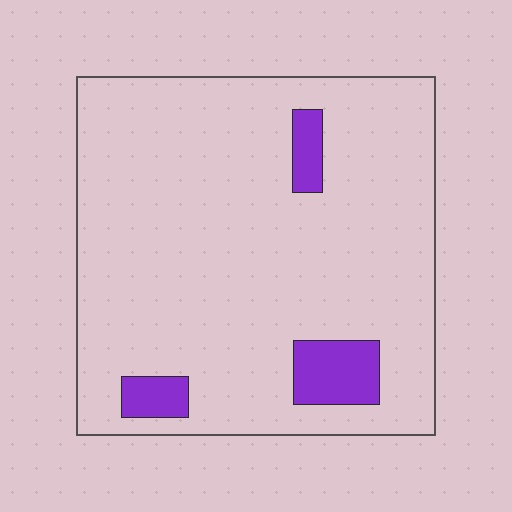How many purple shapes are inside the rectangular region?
3.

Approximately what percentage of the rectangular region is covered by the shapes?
Approximately 10%.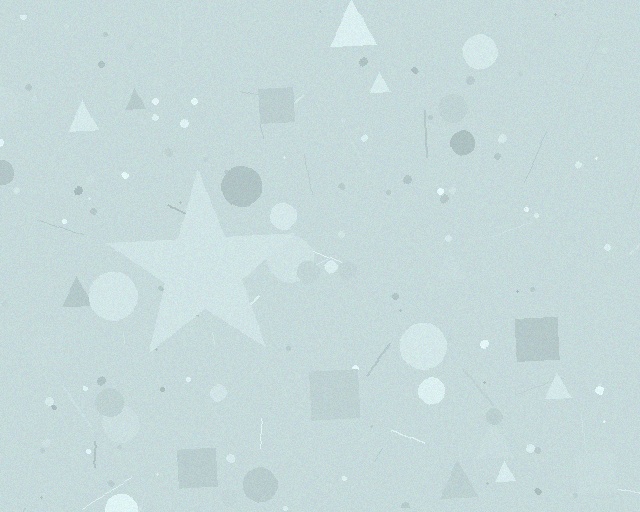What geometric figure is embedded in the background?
A star is embedded in the background.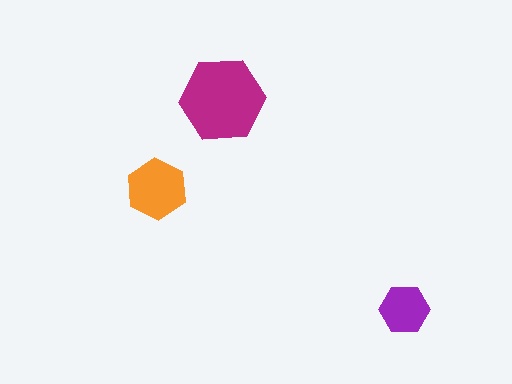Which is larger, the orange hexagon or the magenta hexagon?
The magenta one.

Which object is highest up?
The magenta hexagon is topmost.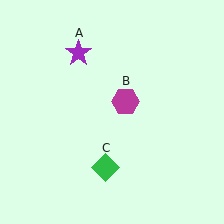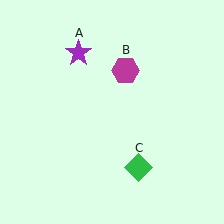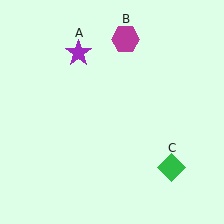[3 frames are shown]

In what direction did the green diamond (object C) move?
The green diamond (object C) moved right.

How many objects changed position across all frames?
2 objects changed position: magenta hexagon (object B), green diamond (object C).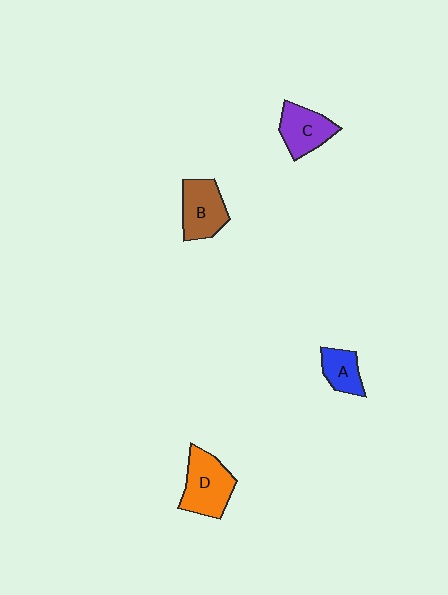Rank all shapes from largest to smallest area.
From largest to smallest: D (orange), B (brown), C (purple), A (blue).